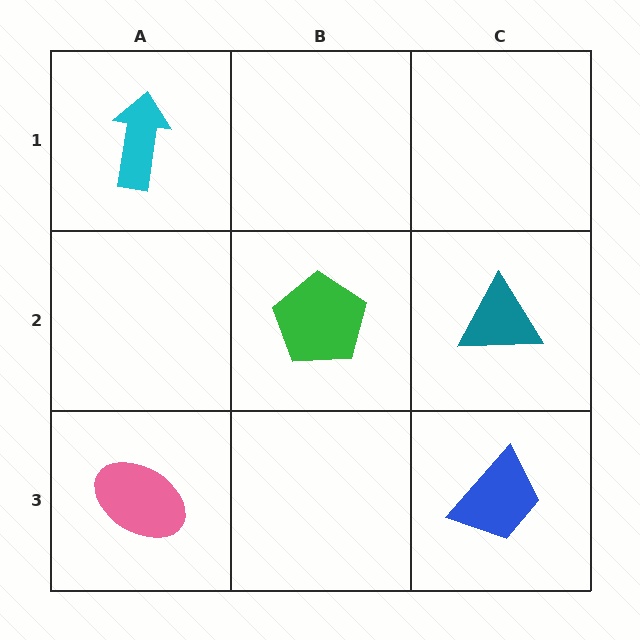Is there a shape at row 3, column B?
No, that cell is empty.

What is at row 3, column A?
A pink ellipse.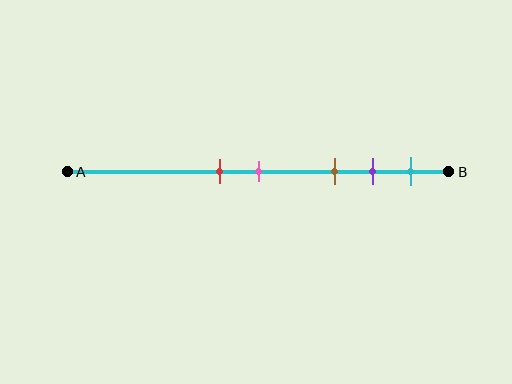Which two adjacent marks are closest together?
The red and pink marks are the closest adjacent pair.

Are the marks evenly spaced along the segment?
No, the marks are not evenly spaced.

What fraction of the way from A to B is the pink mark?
The pink mark is approximately 50% (0.5) of the way from A to B.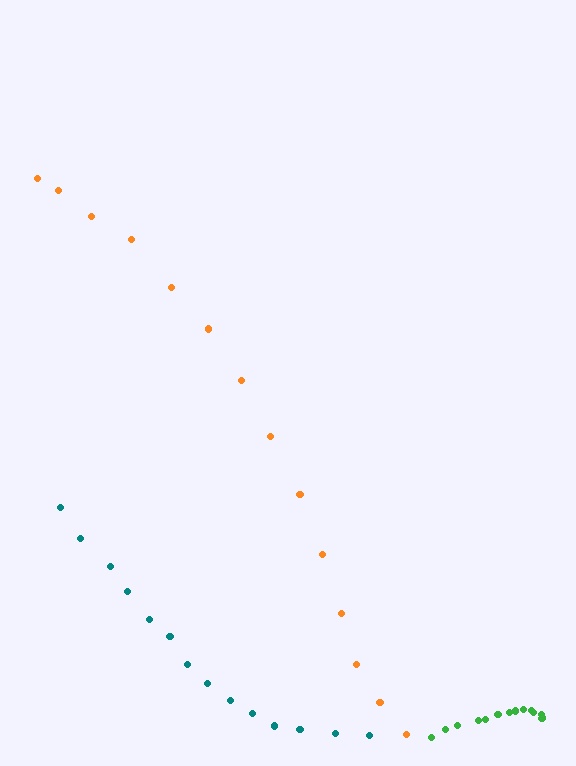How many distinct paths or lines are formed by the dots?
There are 3 distinct paths.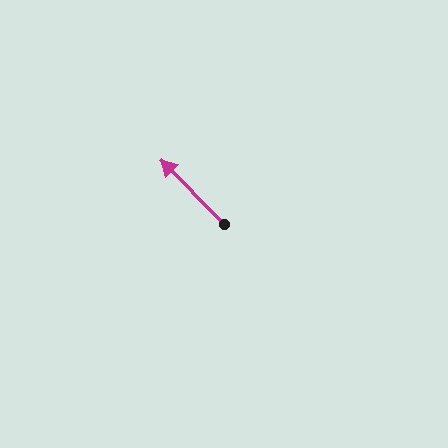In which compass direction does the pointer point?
Northwest.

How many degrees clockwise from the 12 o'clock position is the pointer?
Approximately 316 degrees.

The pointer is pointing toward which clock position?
Roughly 11 o'clock.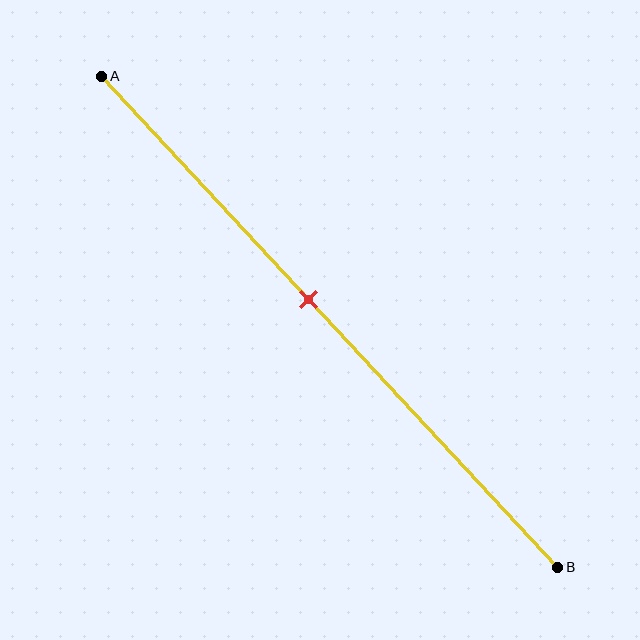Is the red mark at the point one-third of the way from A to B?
No, the mark is at about 45% from A, not at the 33% one-third point.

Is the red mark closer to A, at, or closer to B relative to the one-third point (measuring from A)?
The red mark is closer to point B than the one-third point of segment AB.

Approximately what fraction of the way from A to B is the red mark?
The red mark is approximately 45% of the way from A to B.